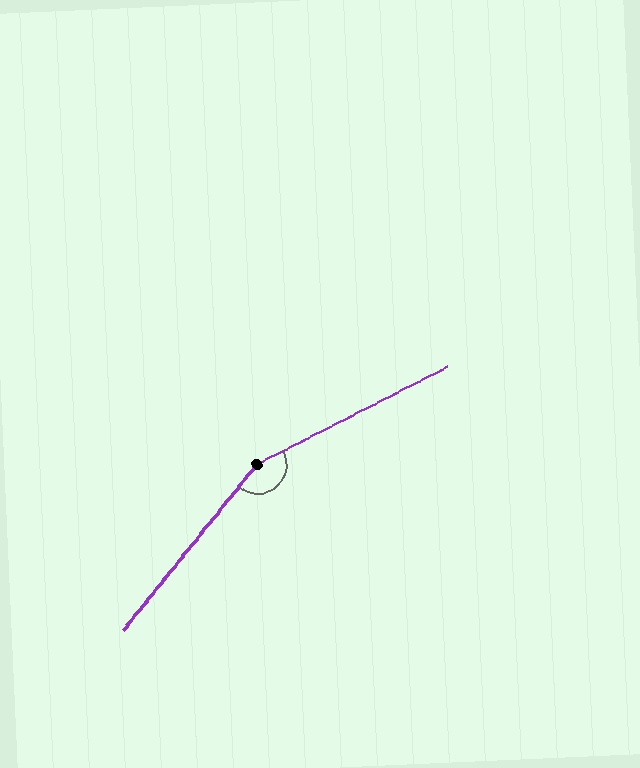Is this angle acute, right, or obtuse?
It is obtuse.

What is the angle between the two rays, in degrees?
Approximately 156 degrees.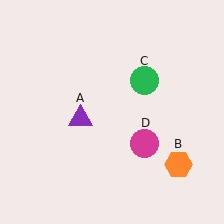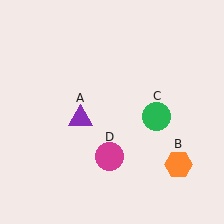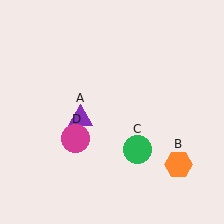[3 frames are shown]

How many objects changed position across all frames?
2 objects changed position: green circle (object C), magenta circle (object D).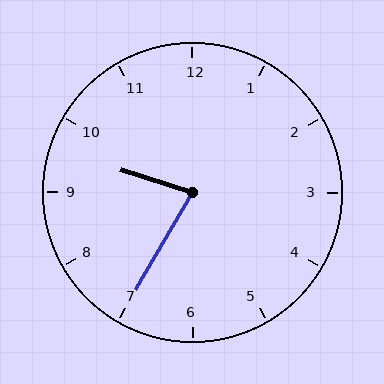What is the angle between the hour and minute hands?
Approximately 78 degrees.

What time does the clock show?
9:35.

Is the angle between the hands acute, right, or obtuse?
It is acute.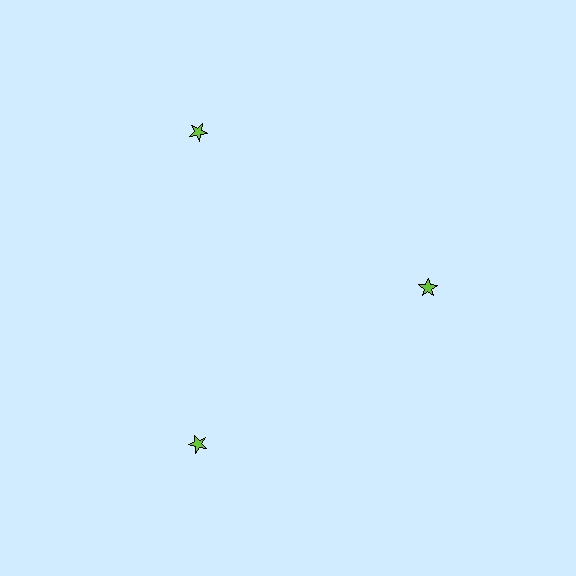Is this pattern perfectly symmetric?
No. The 3 lime stars are arranged in a ring, but one element near the 3 o'clock position is pulled inward toward the center, breaking the 3-fold rotational symmetry.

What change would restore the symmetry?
The symmetry would be restored by moving it outward, back onto the ring so that all 3 stars sit at equal angles and equal distance from the center.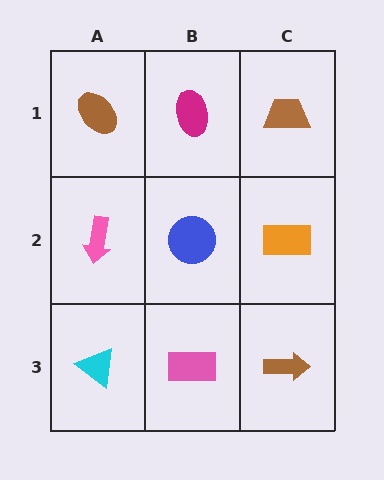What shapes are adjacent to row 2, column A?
A brown ellipse (row 1, column A), a cyan triangle (row 3, column A), a blue circle (row 2, column B).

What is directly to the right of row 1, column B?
A brown trapezoid.